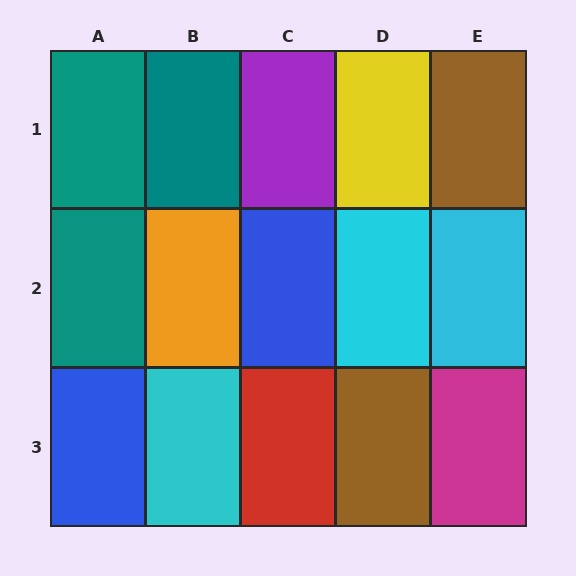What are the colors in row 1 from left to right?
Teal, teal, purple, yellow, brown.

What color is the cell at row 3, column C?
Red.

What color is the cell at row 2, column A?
Teal.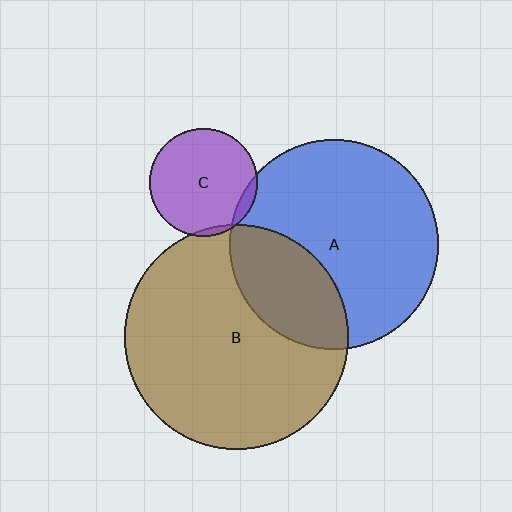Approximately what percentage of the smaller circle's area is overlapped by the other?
Approximately 5%.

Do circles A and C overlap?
Yes.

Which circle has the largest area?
Circle B (brown).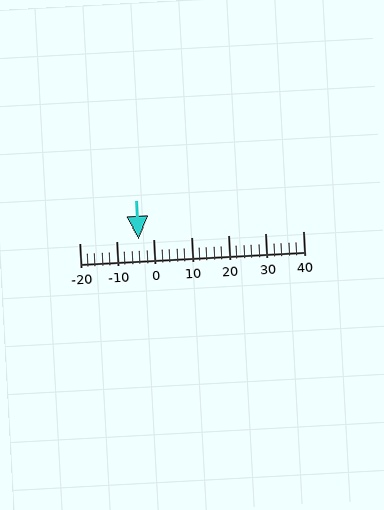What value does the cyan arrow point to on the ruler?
The cyan arrow points to approximately -4.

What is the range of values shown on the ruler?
The ruler shows values from -20 to 40.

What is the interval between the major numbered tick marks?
The major tick marks are spaced 10 units apart.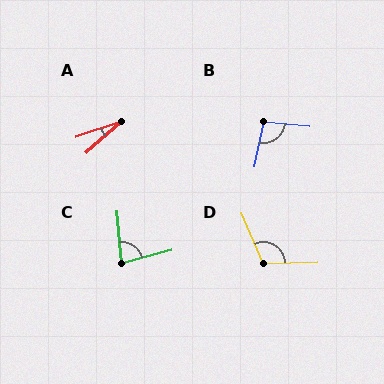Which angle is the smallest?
A, at approximately 23 degrees.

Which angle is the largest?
D, at approximately 111 degrees.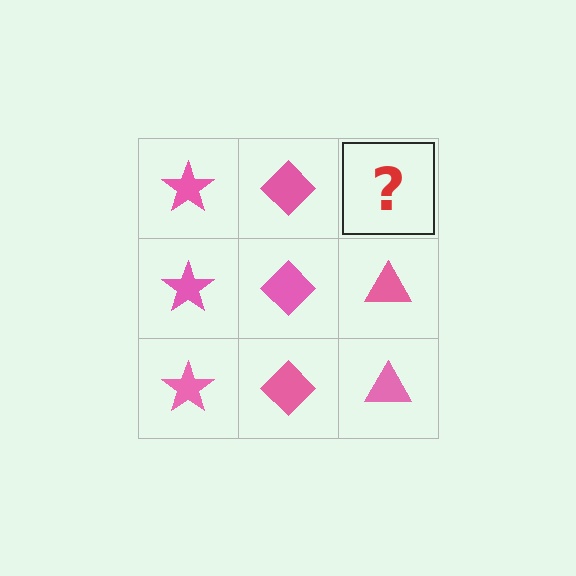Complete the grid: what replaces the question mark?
The question mark should be replaced with a pink triangle.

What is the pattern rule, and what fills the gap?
The rule is that each column has a consistent shape. The gap should be filled with a pink triangle.